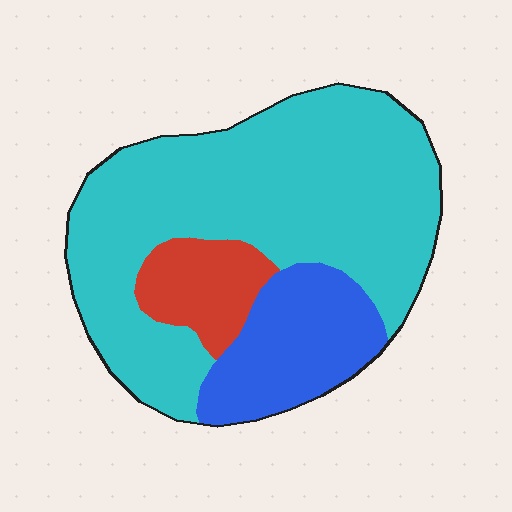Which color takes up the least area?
Red, at roughly 10%.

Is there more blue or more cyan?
Cyan.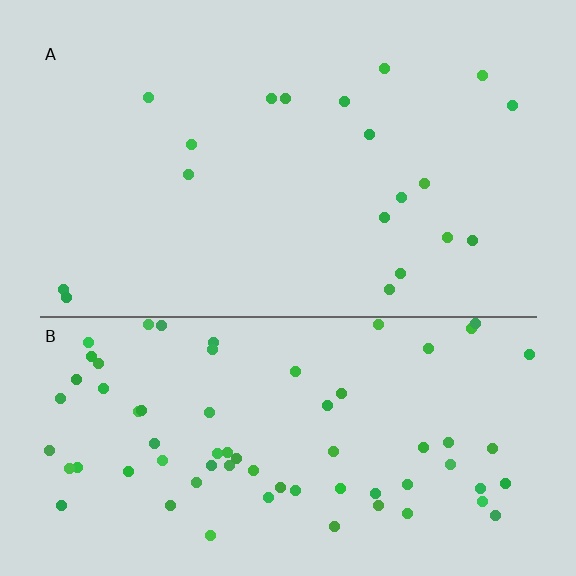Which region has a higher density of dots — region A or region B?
B (the bottom).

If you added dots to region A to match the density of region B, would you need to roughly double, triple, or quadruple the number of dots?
Approximately quadruple.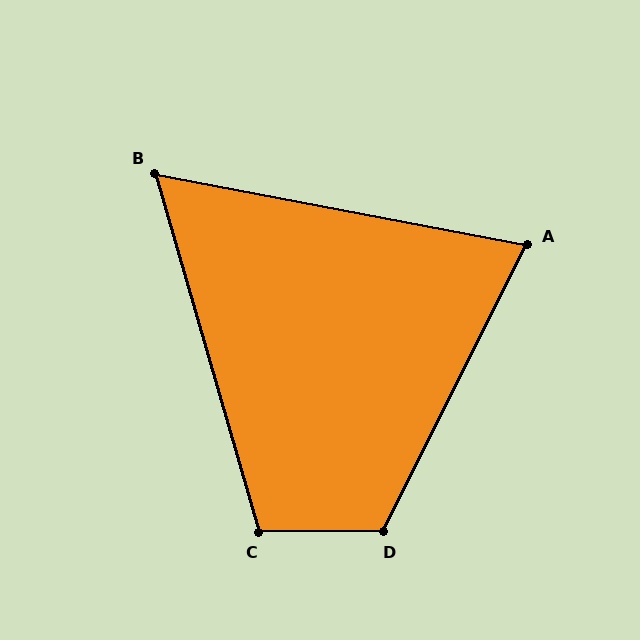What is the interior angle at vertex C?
Approximately 106 degrees (obtuse).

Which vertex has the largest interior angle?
D, at approximately 117 degrees.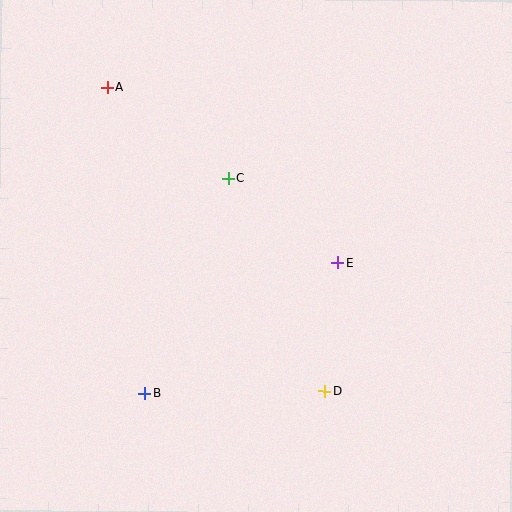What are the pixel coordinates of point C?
Point C is at (228, 178).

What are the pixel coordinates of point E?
Point E is at (338, 262).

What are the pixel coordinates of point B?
Point B is at (145, 393).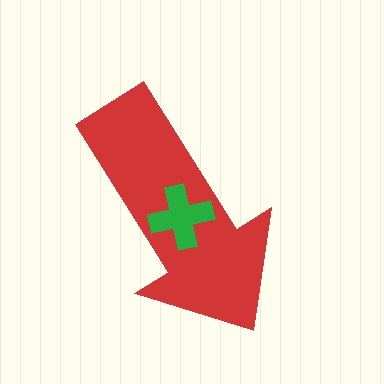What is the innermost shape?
The green cross.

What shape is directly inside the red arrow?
The green cross.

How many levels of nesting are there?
2.